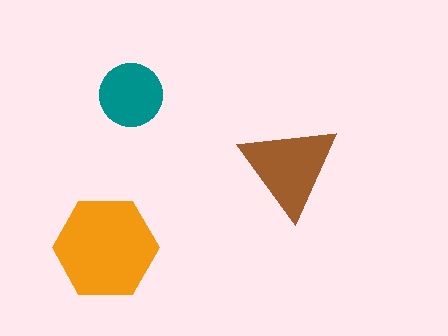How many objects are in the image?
There are 3 objects in the image.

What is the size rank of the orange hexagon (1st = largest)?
1st.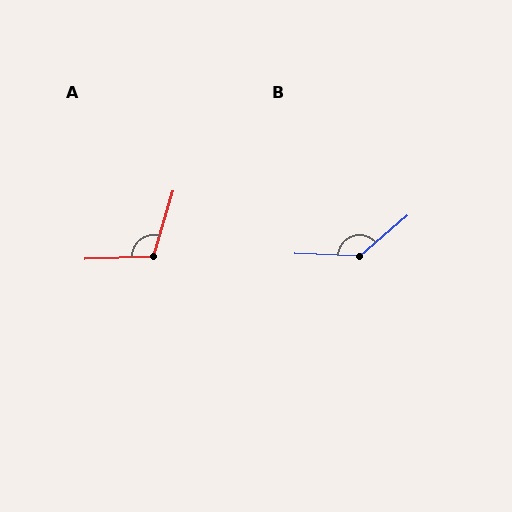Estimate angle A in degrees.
Approximately 108 degrees.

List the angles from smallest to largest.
A (108°), B (138°).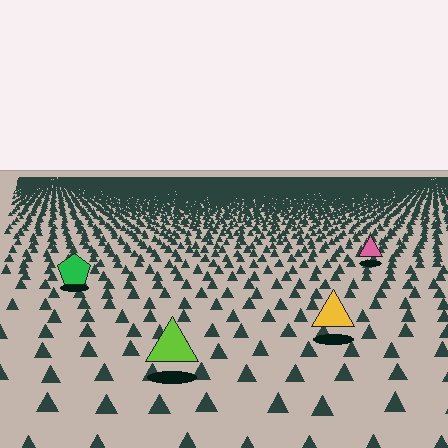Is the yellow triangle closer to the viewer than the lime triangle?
No. The lime triangle is closer — you can tell from the texture gradient: the ground texture is coarser near it.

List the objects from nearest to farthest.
From nearest to farthest: the lime triangle, the yellow triangle, the green pentagon, the pink triangle.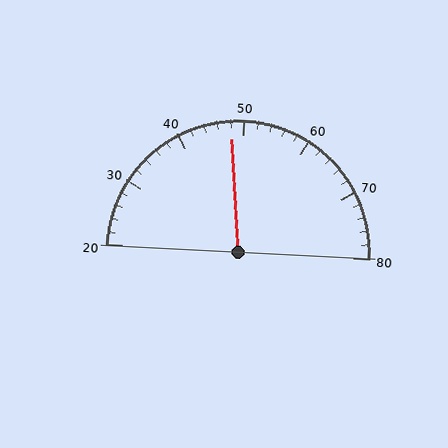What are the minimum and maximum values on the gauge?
The gauge ranges from 20 to 80.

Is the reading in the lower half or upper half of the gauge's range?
The reading is in the lower half of the range (20 to 80).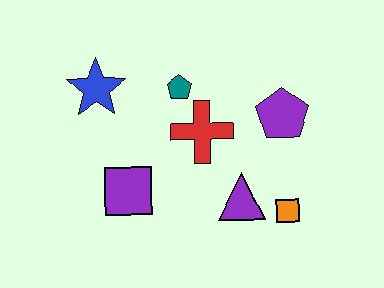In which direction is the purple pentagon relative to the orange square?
The purple pentagon is above the orange square.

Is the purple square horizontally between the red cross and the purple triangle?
No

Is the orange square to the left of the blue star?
No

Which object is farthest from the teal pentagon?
The orange square is farthest from the teal pentagon.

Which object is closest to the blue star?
The teal pentagon is closest to the blue star.